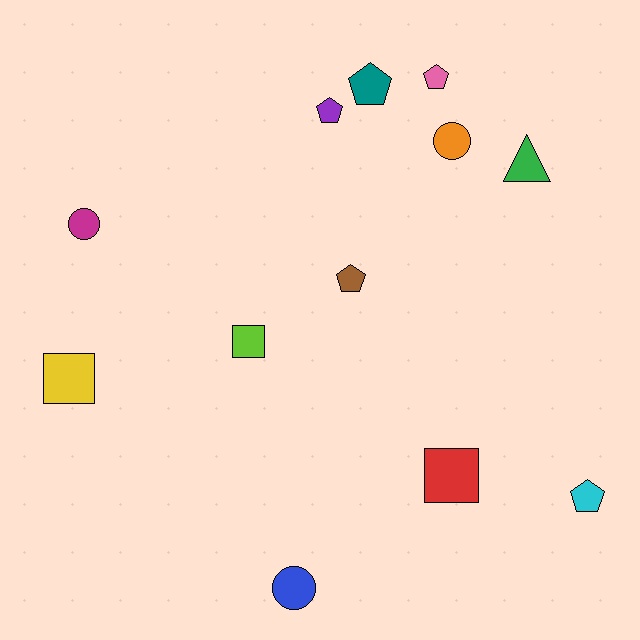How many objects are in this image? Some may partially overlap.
There are 12 objects.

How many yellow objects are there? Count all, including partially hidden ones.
There is 1 yellow object.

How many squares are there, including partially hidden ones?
There are 3 squares.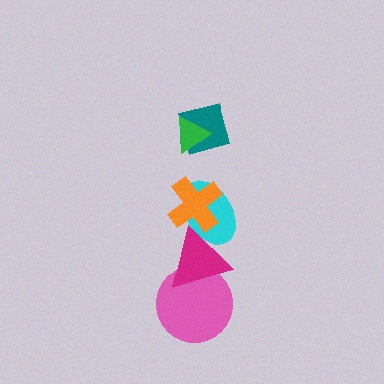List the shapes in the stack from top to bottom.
From top to bottom: the green triangle, the teal square, the orange cross, the cyan ellipse, the magenta triangle, the pink circle.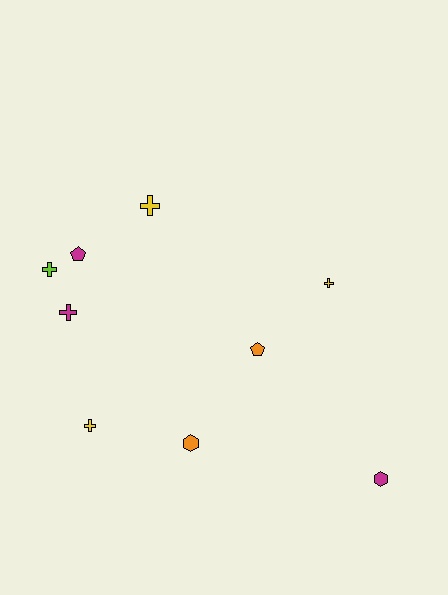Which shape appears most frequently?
Cross, with 5 objects.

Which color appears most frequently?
Magenta, with 3 objects.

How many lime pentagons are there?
There are no lime pentagons.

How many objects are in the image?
There are 9 objects.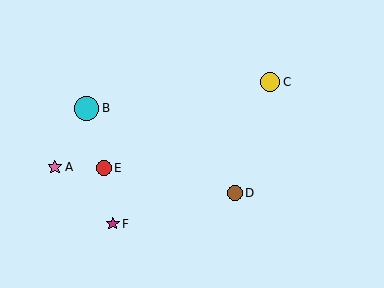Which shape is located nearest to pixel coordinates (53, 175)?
The pink star (labeled A) at (55, 167) is nearest to that location.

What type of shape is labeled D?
Shape D is a brown circle.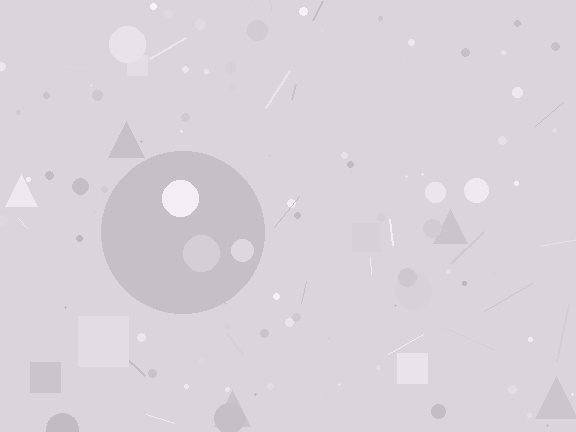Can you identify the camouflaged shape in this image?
The camouflaged shape is a circle.